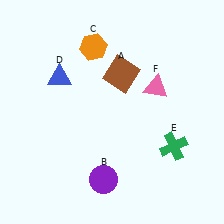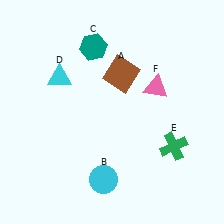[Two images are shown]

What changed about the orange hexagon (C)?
In Image 1, C is orange. In Image 2, it changed to teal.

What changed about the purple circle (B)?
In Image 1, B is purple. In Image 2, it changed to cyan.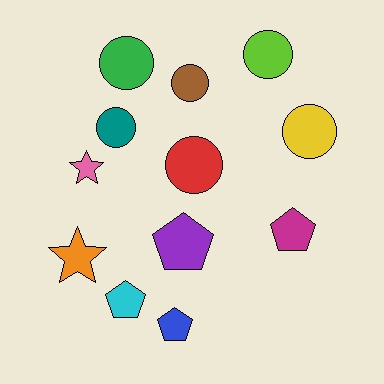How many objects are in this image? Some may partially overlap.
There are 12 objects.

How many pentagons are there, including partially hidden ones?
There are 4 pentagons.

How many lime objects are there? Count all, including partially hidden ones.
There is 1 lime object.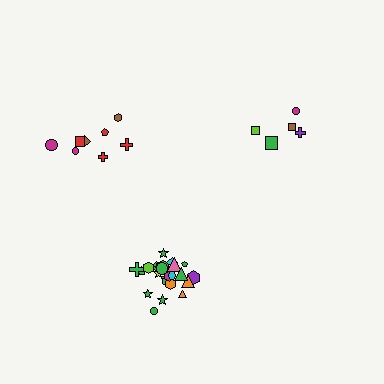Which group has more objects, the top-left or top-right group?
The top-left group.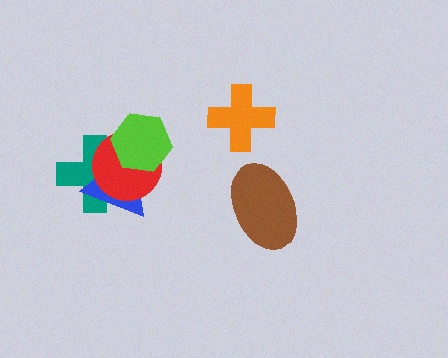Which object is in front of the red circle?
The lime hexagon is in front of the red circle.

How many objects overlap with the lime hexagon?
3 objects overlap with the lime hexagon.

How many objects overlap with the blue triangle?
3 objects overlap with the blue triangle.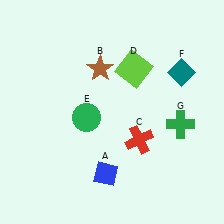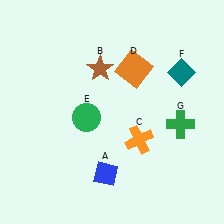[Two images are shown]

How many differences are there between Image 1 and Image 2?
There are 2 differences between the two images.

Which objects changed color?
C changed from red to orange. D changed from lime to orange.